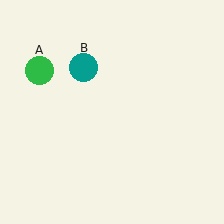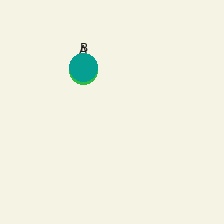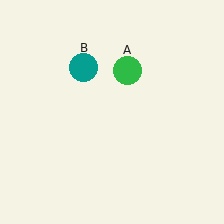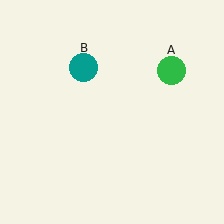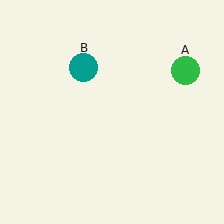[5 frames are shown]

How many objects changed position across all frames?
1 object changed position: green circle (object A).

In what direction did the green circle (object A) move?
The green circle (object A) moved right.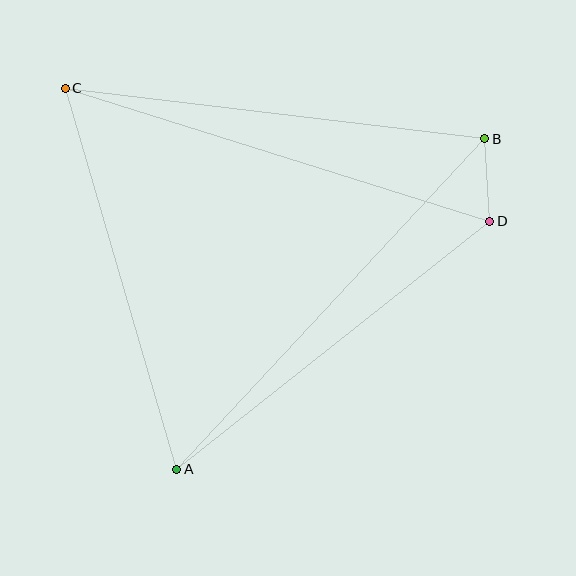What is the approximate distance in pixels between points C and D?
The distance between C and D is approximately 445 pixels.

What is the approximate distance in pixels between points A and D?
The distance between A and D is approximately 399 pixels.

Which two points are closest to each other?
Points B and D are closest to each other.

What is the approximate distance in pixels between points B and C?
The distance between B and C is approximately 423 pixels.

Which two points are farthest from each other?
Points A and B are farthest from each other.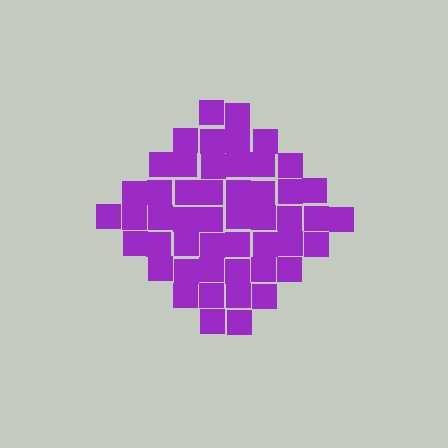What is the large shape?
The large shape is a diamond.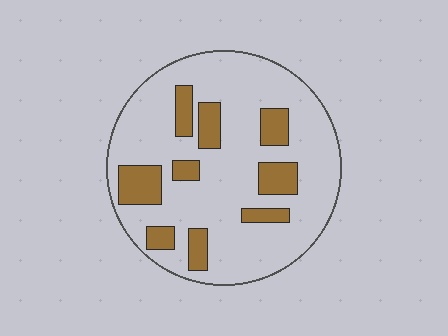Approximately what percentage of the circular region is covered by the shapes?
Approximately 20%.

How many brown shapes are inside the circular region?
9.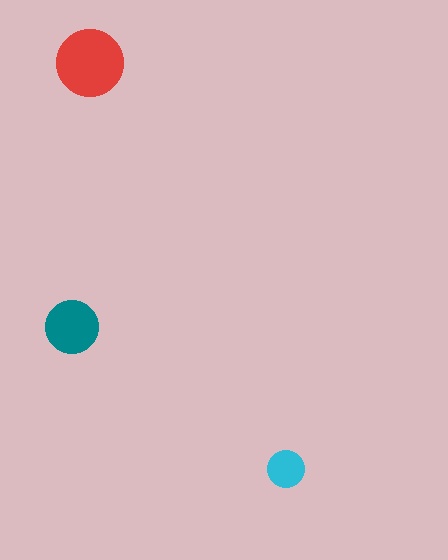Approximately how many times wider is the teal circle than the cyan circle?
About 1.5 times wider.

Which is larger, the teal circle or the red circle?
The red one.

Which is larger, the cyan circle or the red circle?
The red one.